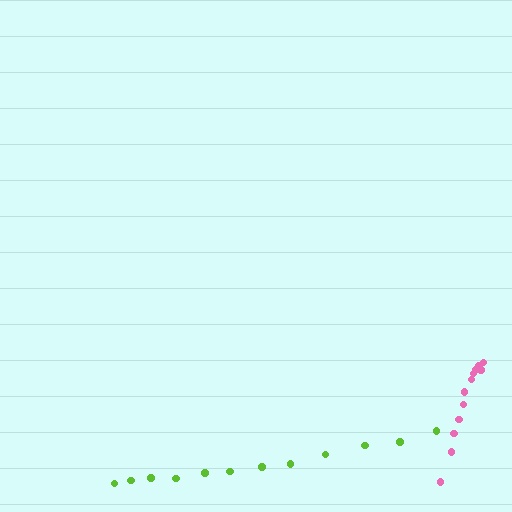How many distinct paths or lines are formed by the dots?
There are 2 distinct paths.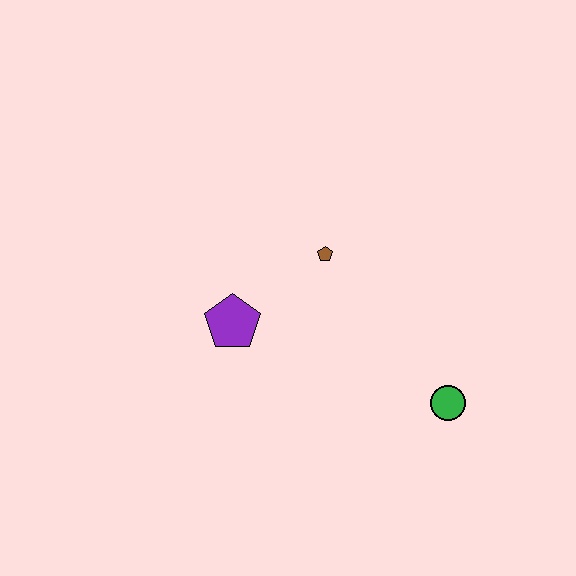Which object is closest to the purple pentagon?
The brown pentagon is closest to the purple pentagon.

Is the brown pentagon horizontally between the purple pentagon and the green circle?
Yes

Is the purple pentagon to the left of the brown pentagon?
Yes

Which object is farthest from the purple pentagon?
The green circle is farthest from the purple pentagon.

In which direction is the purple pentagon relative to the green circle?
The purple pentagon is to the left of the green circle.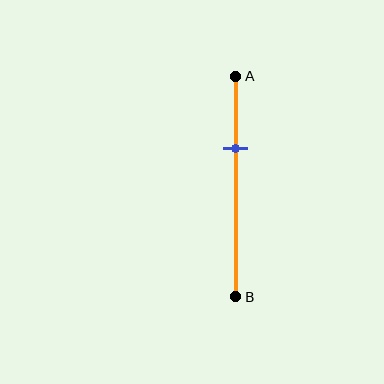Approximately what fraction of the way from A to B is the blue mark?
The blue mark is approximately 35% of the way from A to B.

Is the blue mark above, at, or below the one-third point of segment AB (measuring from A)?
The blue mark is approximately at the one-third point of segment AB.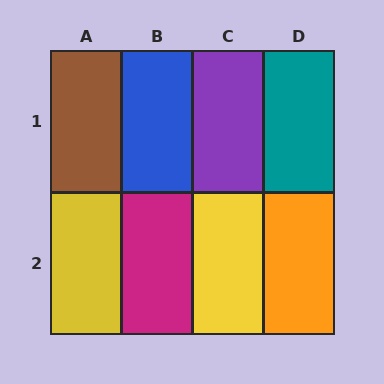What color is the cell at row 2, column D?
Orange.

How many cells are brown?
1 cell is brown.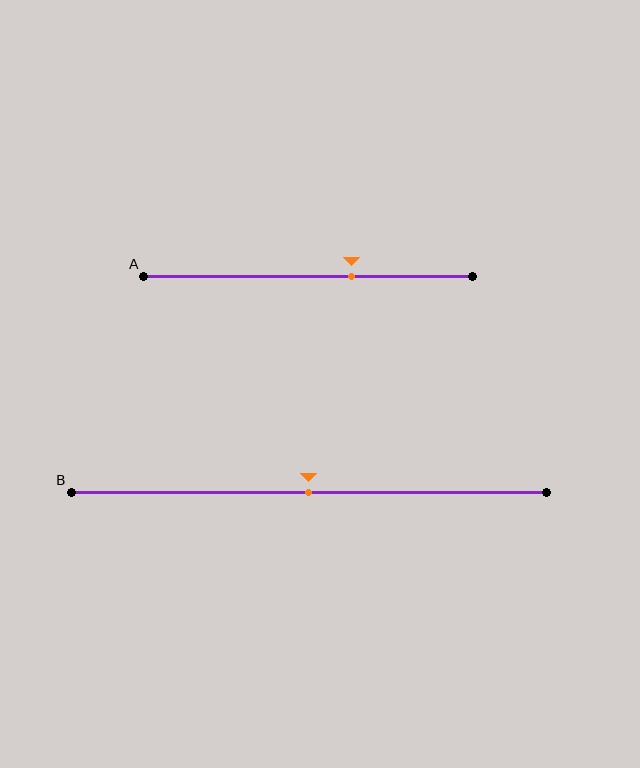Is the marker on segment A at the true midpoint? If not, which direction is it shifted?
No, the marker on segment A is shifted to the right by about 13% of the segment length.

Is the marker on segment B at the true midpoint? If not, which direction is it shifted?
Yes, the marker on segment B is at the true midpoint.